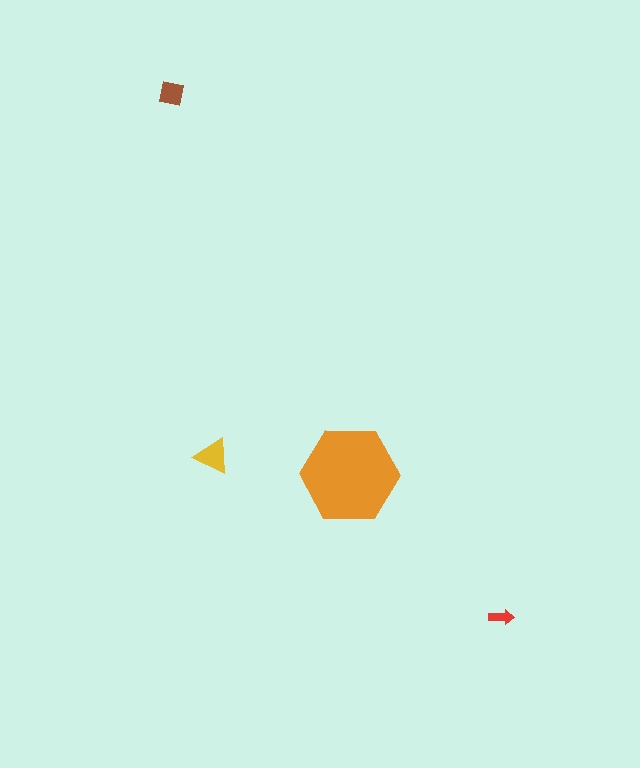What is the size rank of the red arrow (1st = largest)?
4th.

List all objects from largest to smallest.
The orange hexagon, the yellow triangle, the brown square, the red arrow.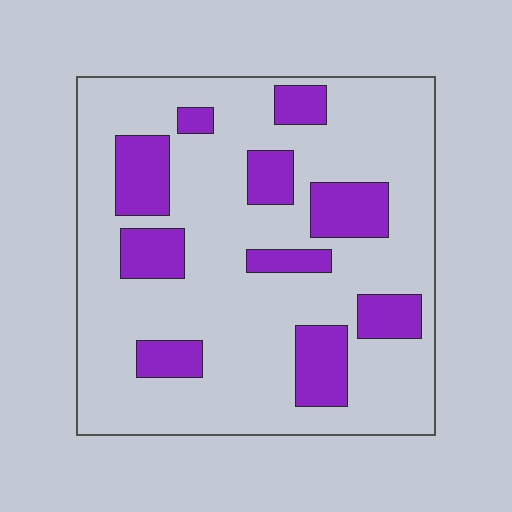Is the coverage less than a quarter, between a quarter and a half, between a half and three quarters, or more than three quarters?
Less than a quarter.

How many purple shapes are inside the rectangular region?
10.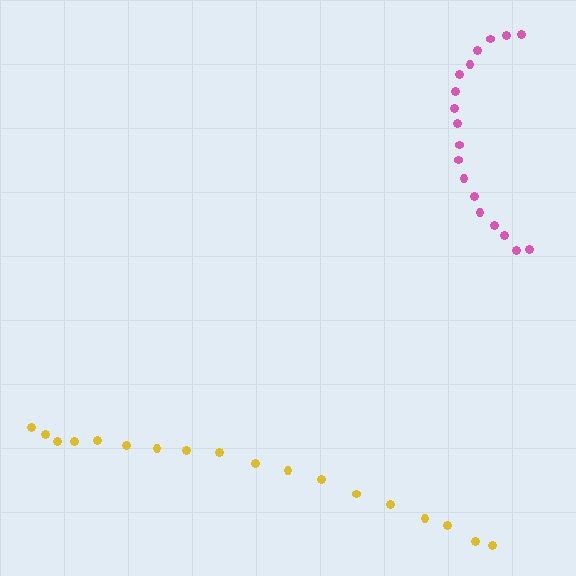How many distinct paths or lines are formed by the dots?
There are 2 distinct paths.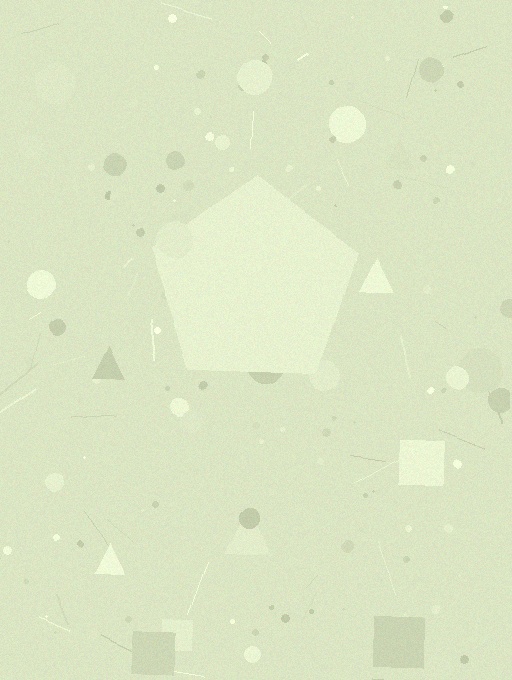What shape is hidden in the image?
A pentagon is hidden in the image.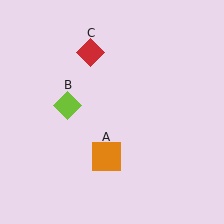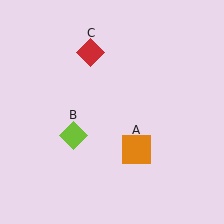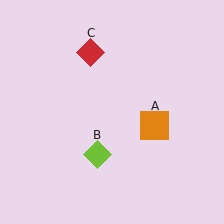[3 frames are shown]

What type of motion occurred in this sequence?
The orange square (object A), lime diamond (object B) rotated counterclockwise around the center of the scene.